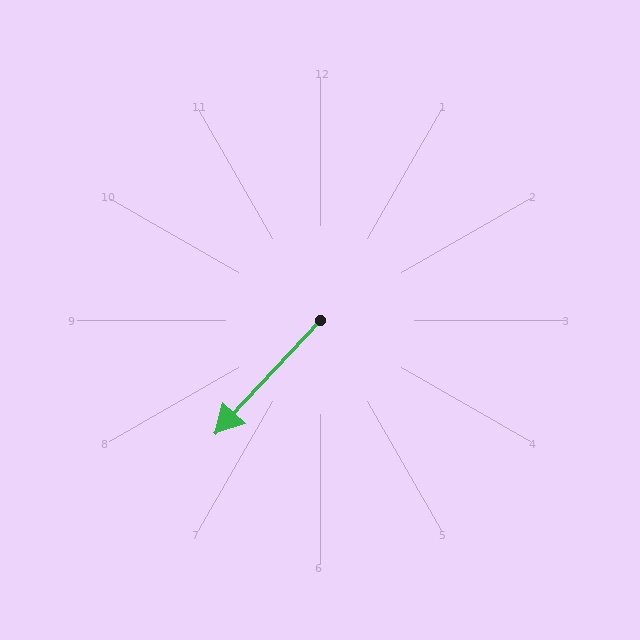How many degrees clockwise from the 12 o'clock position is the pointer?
Approximately 223 degrees.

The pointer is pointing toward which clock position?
Roughly 7 o'clock.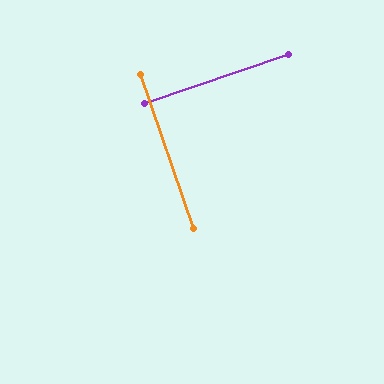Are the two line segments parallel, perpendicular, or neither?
Perpendicular — they meet at approximately 90°.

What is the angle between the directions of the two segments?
Approximately 90 degrees.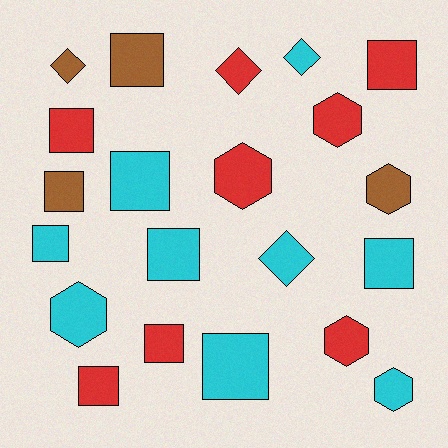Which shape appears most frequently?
Square, with 11 objects.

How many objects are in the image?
There are 21 objects.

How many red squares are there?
There are 4 red squares.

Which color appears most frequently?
Cyan, with 9 objects.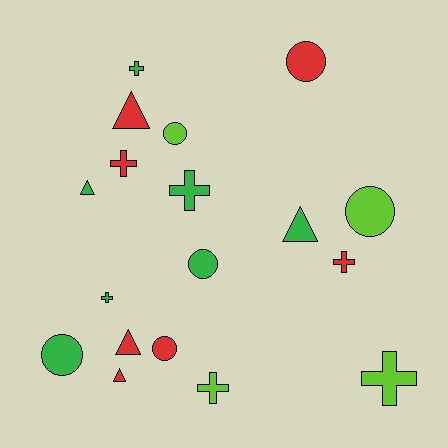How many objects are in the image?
There are 18 objects.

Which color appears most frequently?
Green, with 7 objects.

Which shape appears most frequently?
Cross, with 7 objects.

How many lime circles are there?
There are 2 lime circles.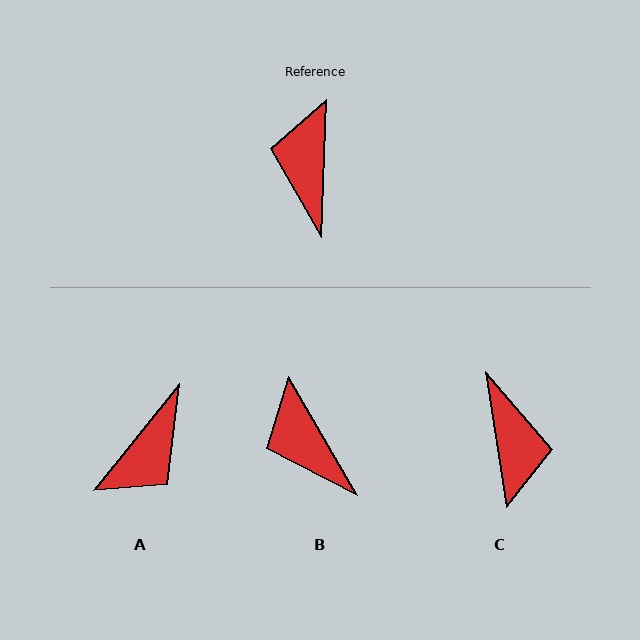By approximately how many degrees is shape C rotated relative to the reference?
Approximately 169 degrees clockwise.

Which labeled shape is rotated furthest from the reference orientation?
C, about 169 degrees away.